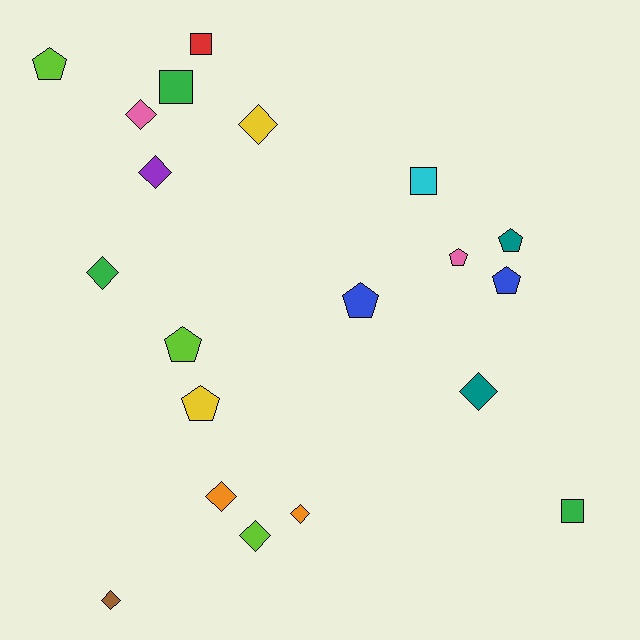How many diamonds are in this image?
There are 9 diamonds.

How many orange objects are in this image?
There are 2 orange objects.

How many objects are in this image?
There are 20 objects.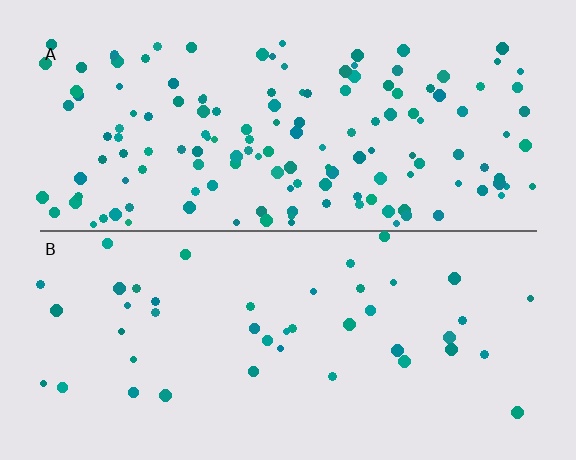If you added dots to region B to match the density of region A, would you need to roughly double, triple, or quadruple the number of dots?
Approximately triple.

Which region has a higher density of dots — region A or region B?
A (the top).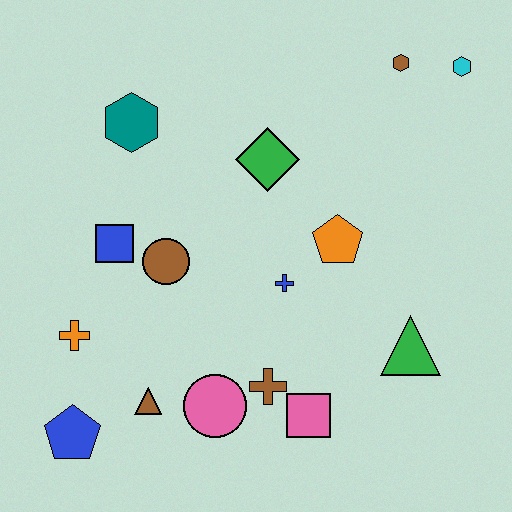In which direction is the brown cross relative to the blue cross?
The brown cross is below the blue cross.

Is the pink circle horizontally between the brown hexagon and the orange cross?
Yes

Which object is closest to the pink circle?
The brown cross is closest to the pink circle.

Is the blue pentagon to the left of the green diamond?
Yes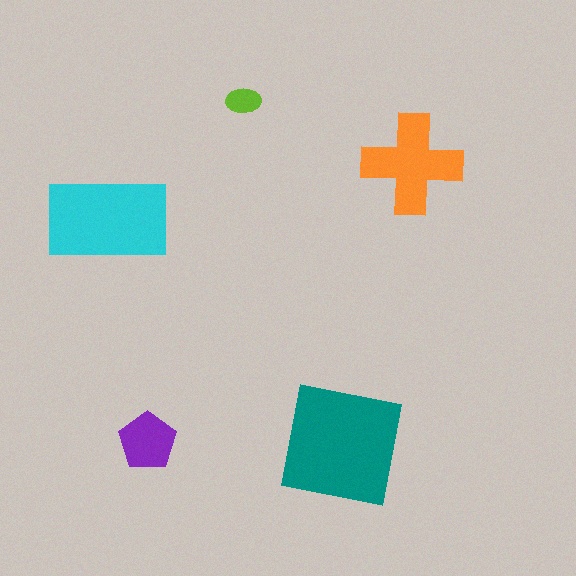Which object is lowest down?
The teal square is bottommost.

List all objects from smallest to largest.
The lime ellipse, the purple pentagon, the orange cross, the cyan rectangle, the teal square.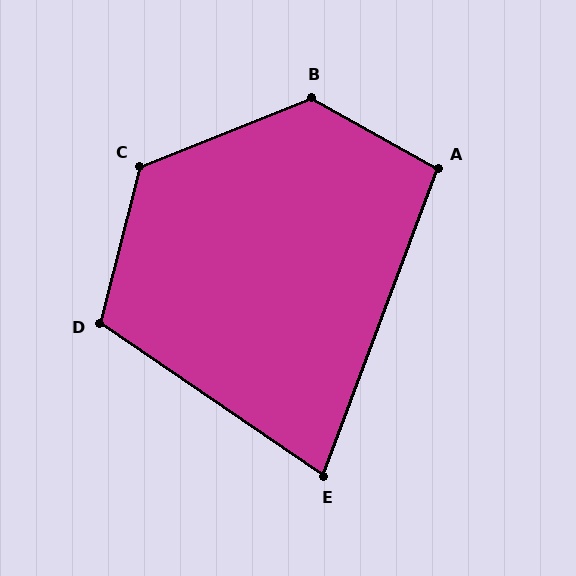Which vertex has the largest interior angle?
B, at approximately 129 degrees.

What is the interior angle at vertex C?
Approximately 126 degrees (obtuse).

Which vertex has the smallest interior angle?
E, at approximately 76 degrees.